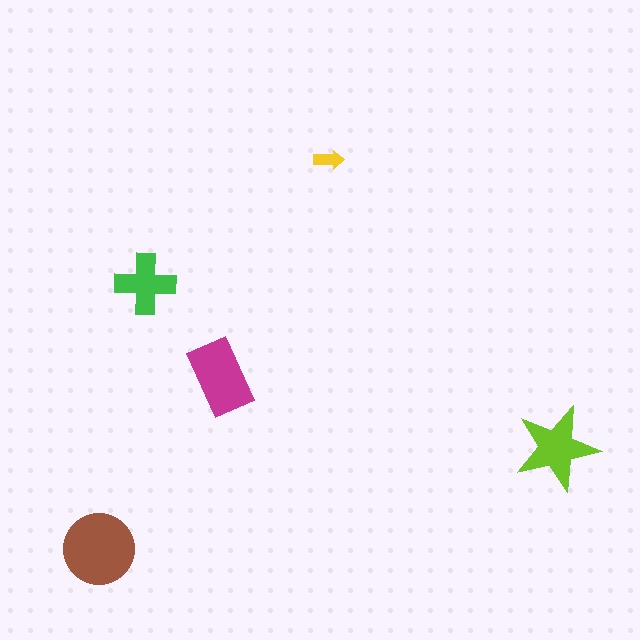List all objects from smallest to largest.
The yellow arrow, the green cross, the lime star, the magenta rectangle, the brown circle.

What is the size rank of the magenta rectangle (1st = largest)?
2nd.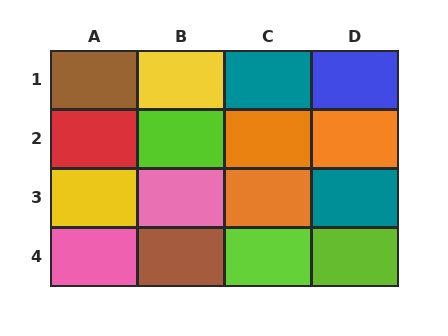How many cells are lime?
3 cells are lime.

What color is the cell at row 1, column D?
Blue.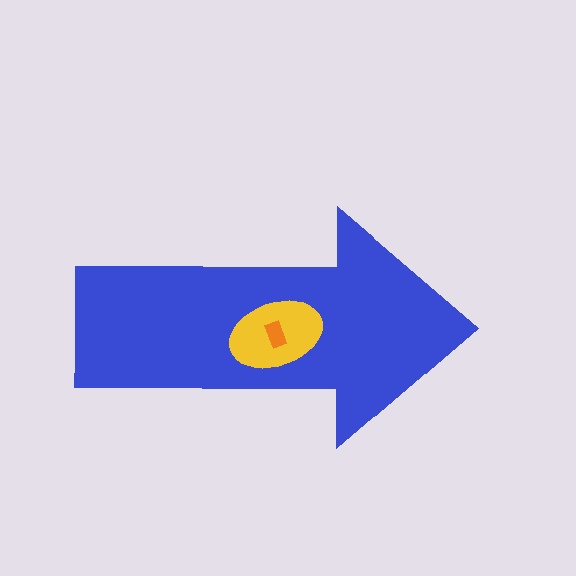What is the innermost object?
The orange rectangle.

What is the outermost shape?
The blue arrow.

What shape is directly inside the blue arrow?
The yellow ellipse.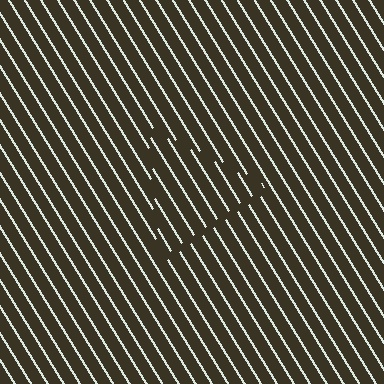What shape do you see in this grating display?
An illusory triangle. The interior of the shape contains the same grating, shifted by half a period — the contour is defined by the phase discontinuity where line-ends from the inner and outer gratings abut.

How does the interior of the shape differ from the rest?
The interior of the shape contains the same grating, shifted by half a period — the contour is defined by the phase discontinuity where line-ends from the inner and outer gratings abut.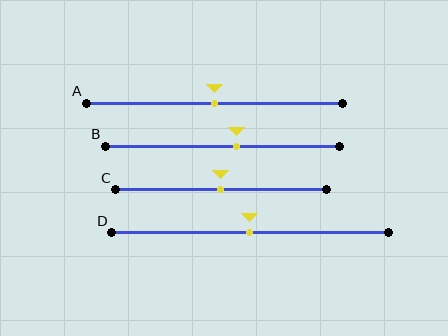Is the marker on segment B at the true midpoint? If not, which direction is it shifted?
No, the marker on segment B is shifted to the right by about 6% of the segment length.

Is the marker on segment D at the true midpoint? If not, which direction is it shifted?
Yes, the marker on segment D is at the true midpoint.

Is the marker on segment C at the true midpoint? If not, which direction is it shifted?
Yes, the marker on segment C is at the true midpoint.